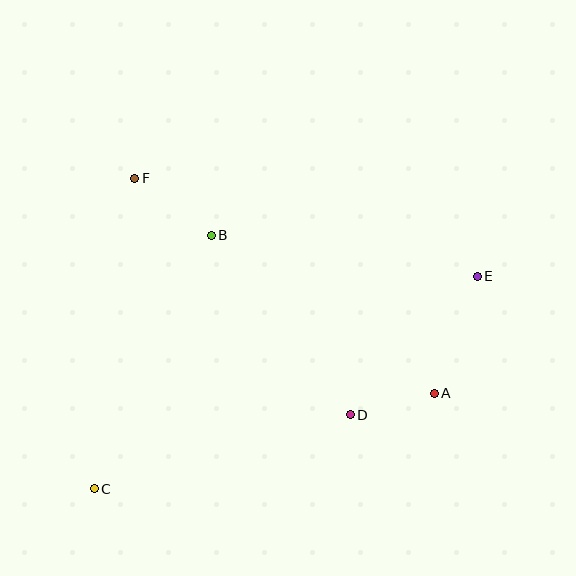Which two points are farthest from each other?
Points C and E are farthest from each other.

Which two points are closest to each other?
Points A and D are closest to each other.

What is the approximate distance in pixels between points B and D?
The distance between B and D is approximately 227 pixels.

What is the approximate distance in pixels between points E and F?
The distance between E and F is approximately 356 pixels.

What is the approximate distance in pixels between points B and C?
The distance between B and C is approximately 279 pixels.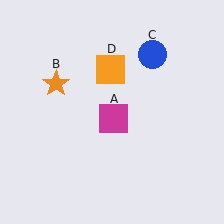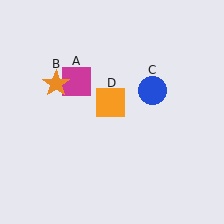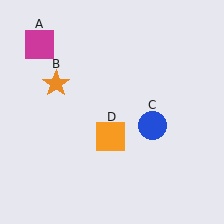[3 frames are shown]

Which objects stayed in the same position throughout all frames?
Orange star (object B) remained stationary.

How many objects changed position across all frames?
3 objects changed position: magenta square (object A), blue circle (object C), orange square (object D).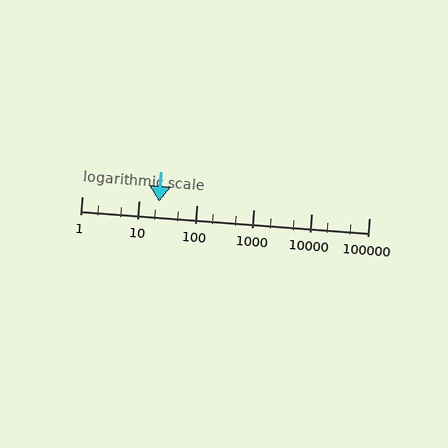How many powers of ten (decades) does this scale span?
The scale spans 5 decades, from 1 to 100000.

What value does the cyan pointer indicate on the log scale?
The pointer indicates approximately 22.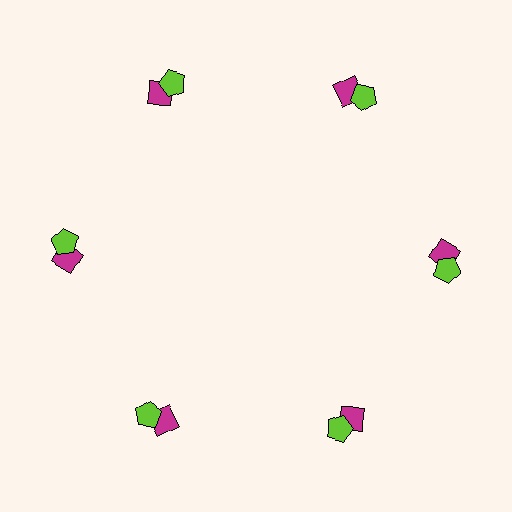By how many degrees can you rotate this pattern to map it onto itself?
The pattern maps onto itself every 60 degrees of rotation.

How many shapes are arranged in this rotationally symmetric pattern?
There are 12 shapes, arranged in 6 groups of 2.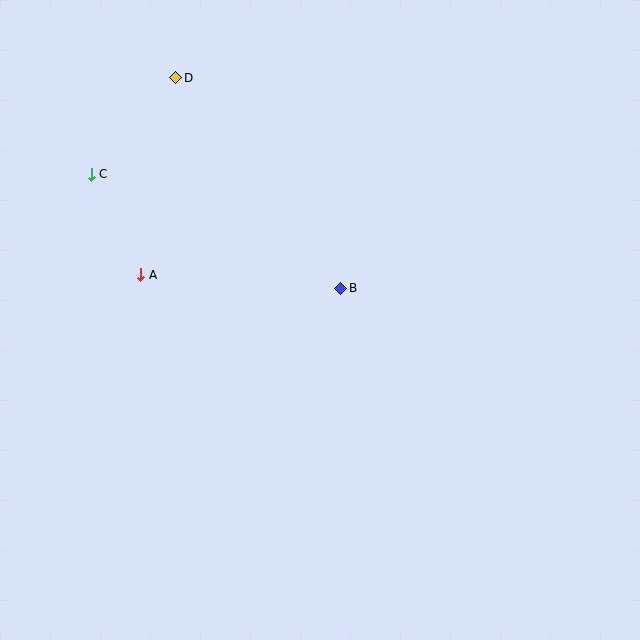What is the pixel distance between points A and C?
The distance between A and C is 112 pixels.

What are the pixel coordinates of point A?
Point A is at (141, 275).